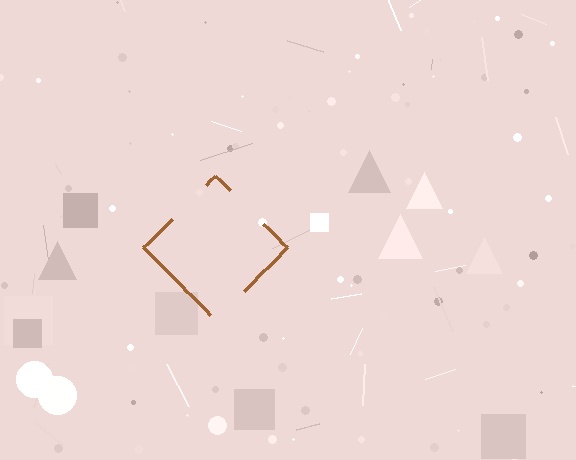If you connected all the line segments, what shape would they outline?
They would outline a diamond.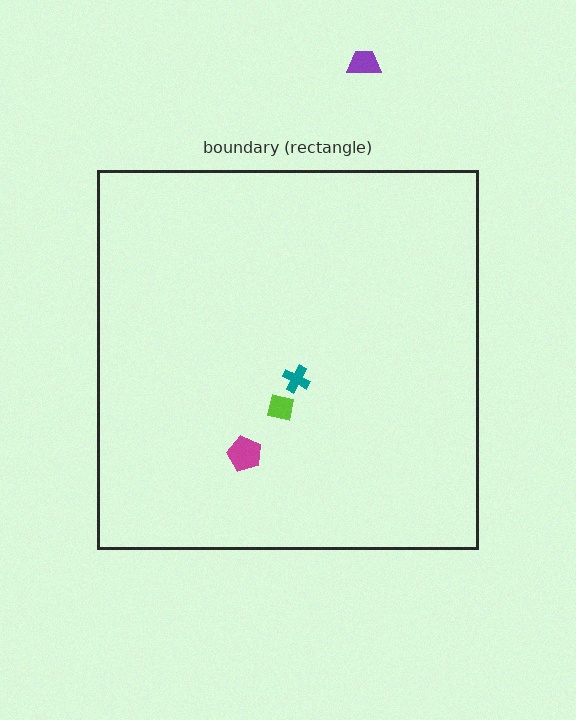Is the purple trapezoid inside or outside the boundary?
Outside.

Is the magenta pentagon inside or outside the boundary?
Inside.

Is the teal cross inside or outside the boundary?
Inside.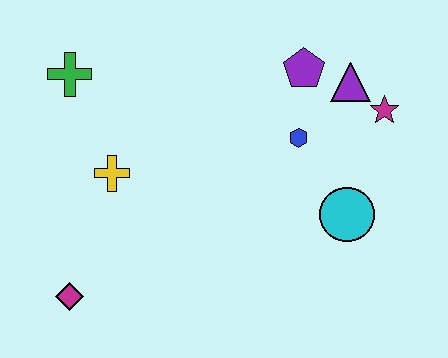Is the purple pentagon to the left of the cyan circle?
Yes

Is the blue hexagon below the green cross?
Yes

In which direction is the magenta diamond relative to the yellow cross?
The magenta diamond is below the yellow cross.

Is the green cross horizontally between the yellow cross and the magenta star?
No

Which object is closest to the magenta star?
The purple triangle is closest to the magenta star.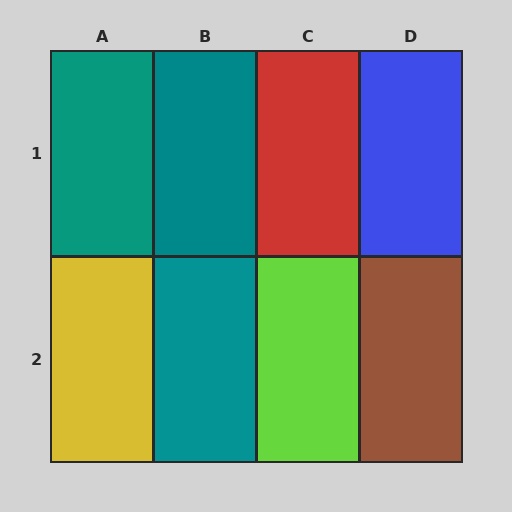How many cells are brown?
1 cell is brown.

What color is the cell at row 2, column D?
Brown.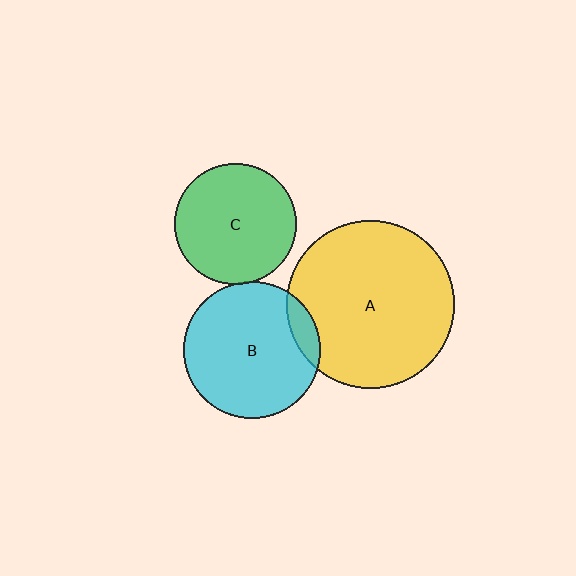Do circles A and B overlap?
Yes.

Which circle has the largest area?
Circle A (yellow).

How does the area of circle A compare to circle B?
Approximately 1.5 times.